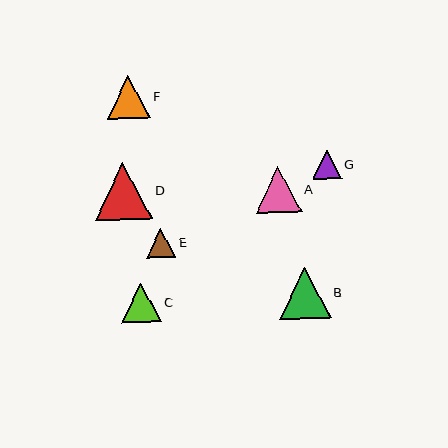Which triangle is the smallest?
Triangle E is the smallest with a size of approximately 29 pixels.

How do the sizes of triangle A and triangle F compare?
Triangle A and triangle F are approximately the same size.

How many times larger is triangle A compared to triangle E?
Triangle A is approximately 1.6 times the size of triangle E.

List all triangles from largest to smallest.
From largest to smallest: D, B, A, F, C, G, E.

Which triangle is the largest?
Triangle D is the largest with a size of approximately 58 pixels.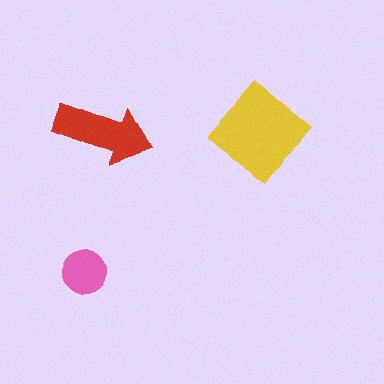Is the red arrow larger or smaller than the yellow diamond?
Smaller.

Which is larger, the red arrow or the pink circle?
The red arrow.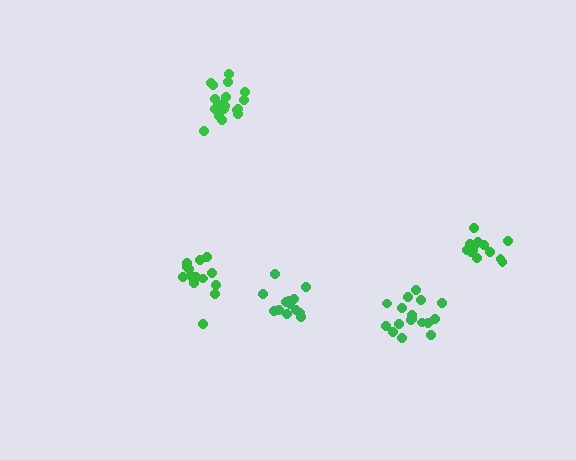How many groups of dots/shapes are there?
There are 5 groups.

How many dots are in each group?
Group 1: 13 dots, Group 2: 19 dots, Group 3: 17 dots, Group 4: 13 dots, Group 5: 14 dots (76 total).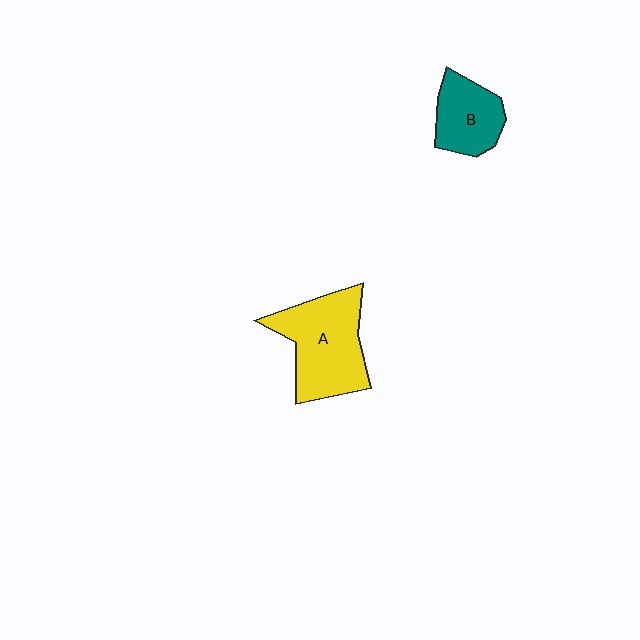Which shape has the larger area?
Shape A (yellow).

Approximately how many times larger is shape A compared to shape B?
Approximately 1.7 times.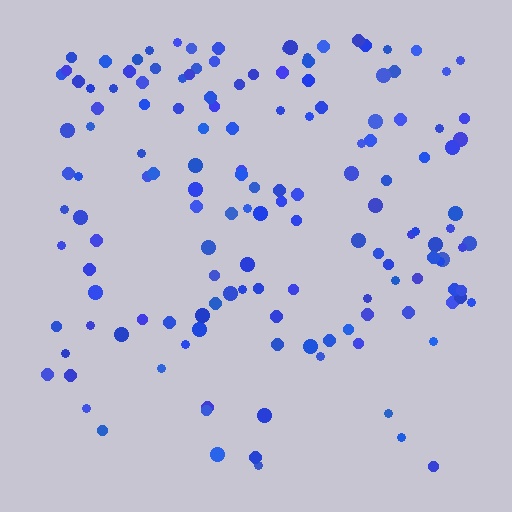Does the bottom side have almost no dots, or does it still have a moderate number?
Still a moderate number, just noticeably fewer than the top.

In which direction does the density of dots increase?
From bottom to top, with the top side densest.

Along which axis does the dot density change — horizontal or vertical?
Vertical.